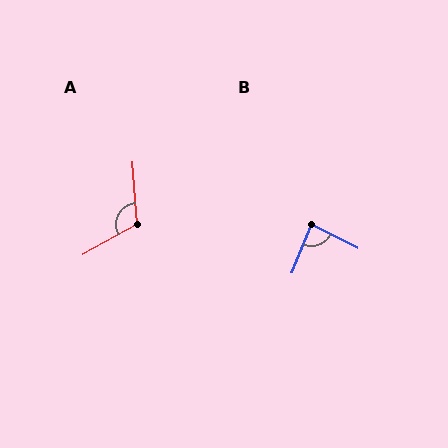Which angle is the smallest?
B, at approximately 85 degrees.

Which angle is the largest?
A, at approximately 115 degrees.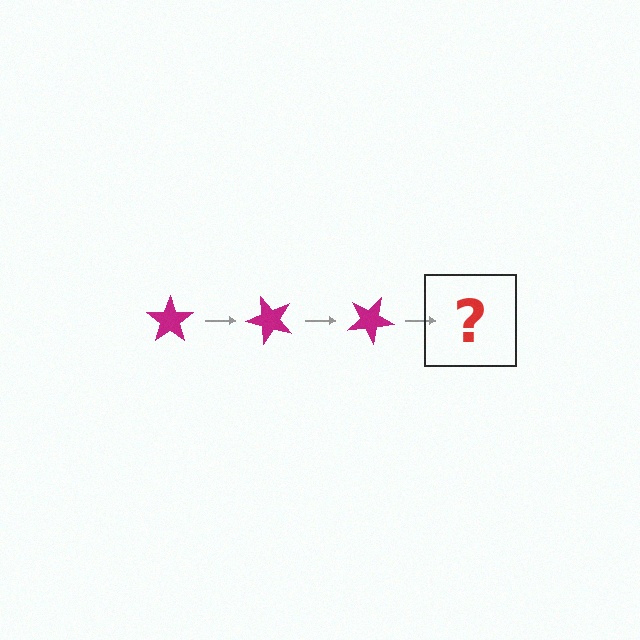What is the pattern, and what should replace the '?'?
The pattern is that the star rotates 50 degrees each step. The '?' should be a magenta star rotated 150 degrees.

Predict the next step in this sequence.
The next step is a magenta star rotated 150 degrees.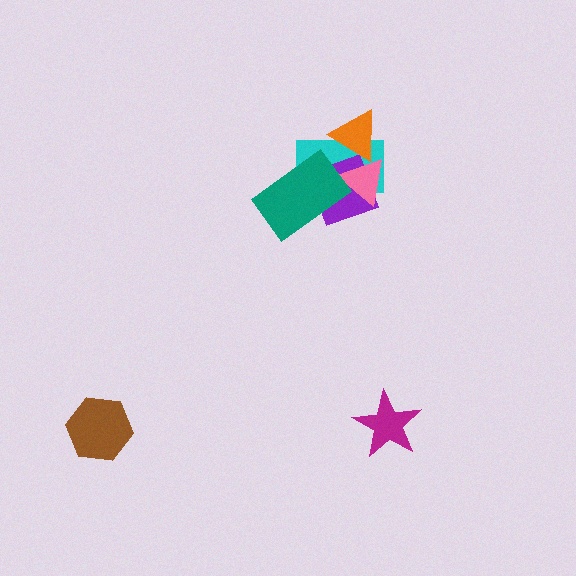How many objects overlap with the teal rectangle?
2 objects overlap with the teal rectangle.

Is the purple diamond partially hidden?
Yes, it is partially covered by another shape.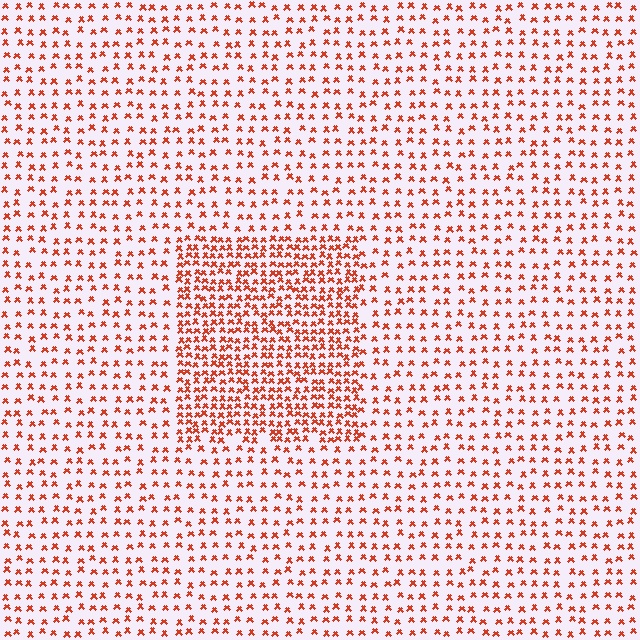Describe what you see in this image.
The image contains small red elements arranged at two different densities. A rectangle-shaped region is visible where the elements are more densely packed than the surrounding area.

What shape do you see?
I see a rectangle.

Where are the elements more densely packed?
The elements are more densely packed inside the rectangle boundary.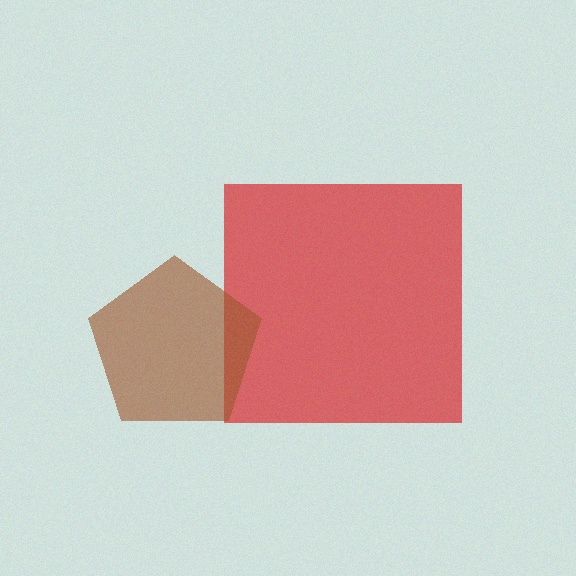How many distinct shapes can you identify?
There are 2 distinct shapes: a red square, a brown pentagon.